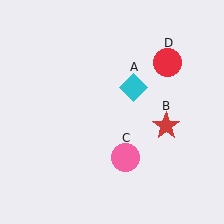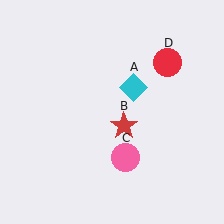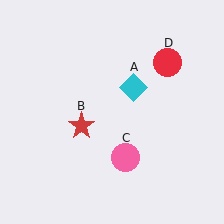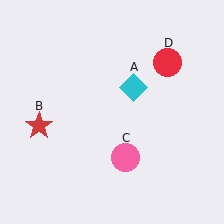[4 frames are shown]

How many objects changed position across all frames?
1 object changed position: red star (object B).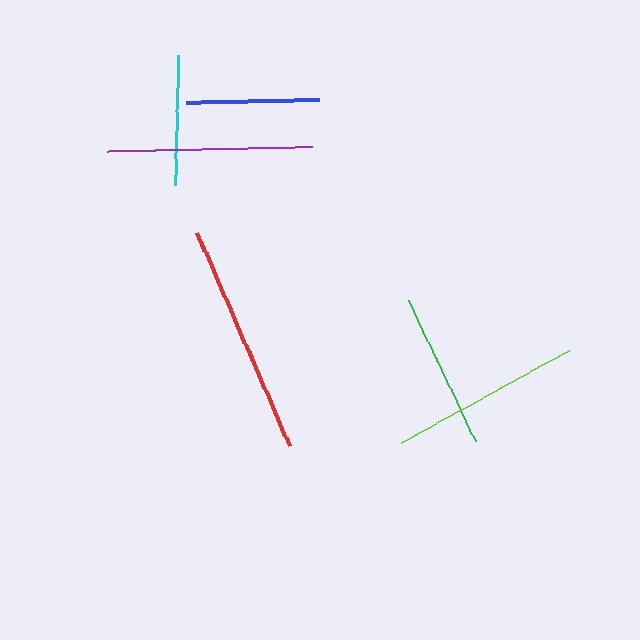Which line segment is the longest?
The red line is the longest at approximately 232 pixels.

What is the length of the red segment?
The red segment is approximately 232 pixels long.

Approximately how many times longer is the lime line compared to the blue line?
The lime line is approximately 1.4 times the length of the blue line.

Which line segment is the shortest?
The cyan line is the shortest at approximately 130 pixels.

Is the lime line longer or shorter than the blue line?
The lime line is longer than the blue line.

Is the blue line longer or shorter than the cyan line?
The blue line is longer than the cyan line.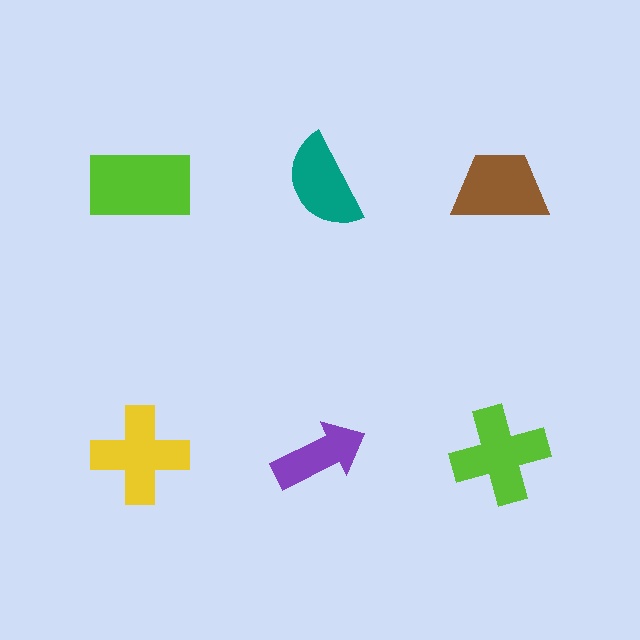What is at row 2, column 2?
A purple arrow.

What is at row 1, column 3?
A brown trapezoid.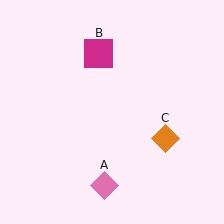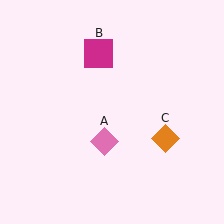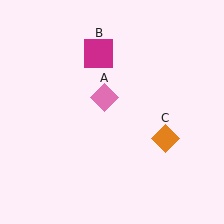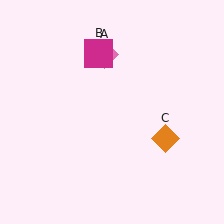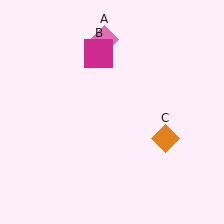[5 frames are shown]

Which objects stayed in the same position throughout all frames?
Magenta square (object B) and orange diamond (object C) remained stationary.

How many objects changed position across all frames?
1 object changed position: pink diamond (object A).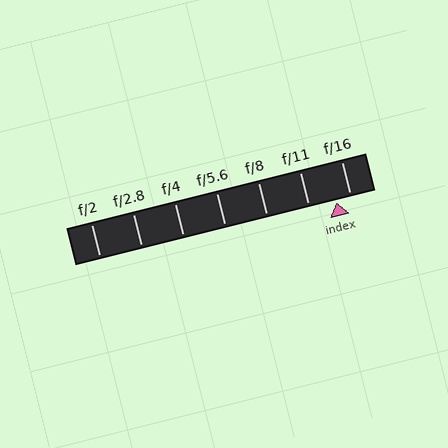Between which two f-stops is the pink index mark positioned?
The index mark is between f/11 and f/16.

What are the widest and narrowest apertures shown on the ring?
The widest aperture shown is f/2 and the narrowest is f/16.